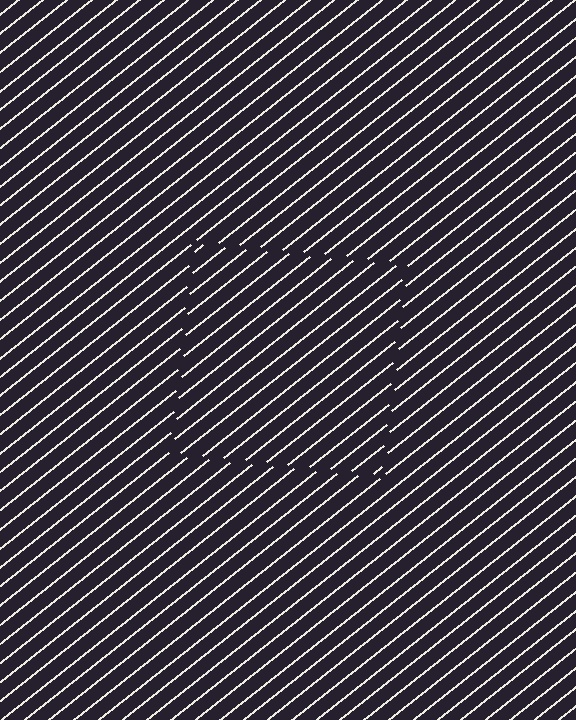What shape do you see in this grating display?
An illusory square. The interior of the shape contains the same grating, shifted by half a period — the contour is defined by the phase discontinuity where line-ends from the inner and outer gratings abut.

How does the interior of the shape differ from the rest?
The interior of the shape contains the same grating, shifted by half a period — the contour is defined by the phase discontinuity where line-ends from the inner and outer gratings abut.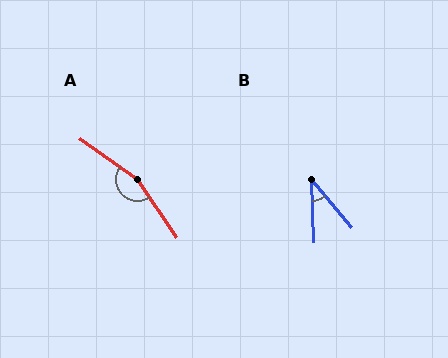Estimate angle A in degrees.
Approximately 160 degrees.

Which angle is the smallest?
B, at approximately 38 degrees.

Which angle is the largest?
A, at approximately 160 degrees.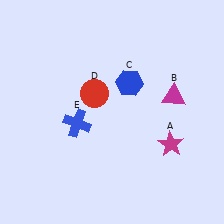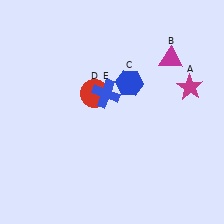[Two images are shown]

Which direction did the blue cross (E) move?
The blue cross (E) moved up.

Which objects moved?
The objects that moved are: the magenta star (A), the magenta triangle (B), the blue cross (E).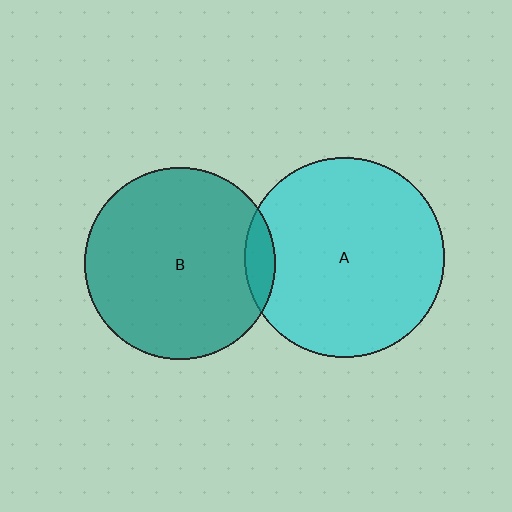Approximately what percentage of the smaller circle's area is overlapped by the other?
Approximately 10%.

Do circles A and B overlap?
Yes.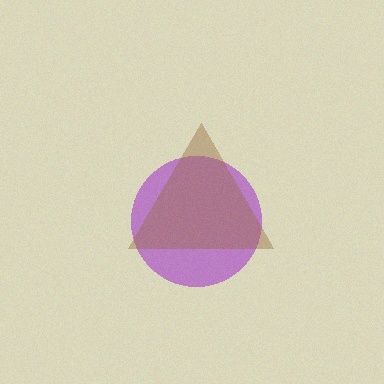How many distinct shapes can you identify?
There are 2 distinct shapes: a purple circle, a brown triangle.